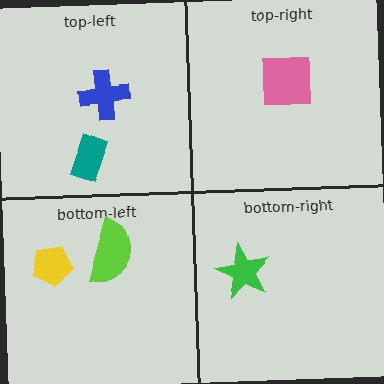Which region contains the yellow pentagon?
The bottom-left region.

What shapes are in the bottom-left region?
The yellow pentagon, the lime semicircle.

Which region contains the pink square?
The top-right region.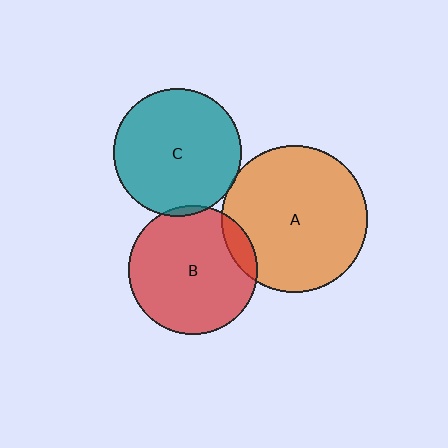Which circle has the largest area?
Circle A (orange).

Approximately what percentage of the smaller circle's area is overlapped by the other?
Approximately 10%.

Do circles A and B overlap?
Yes.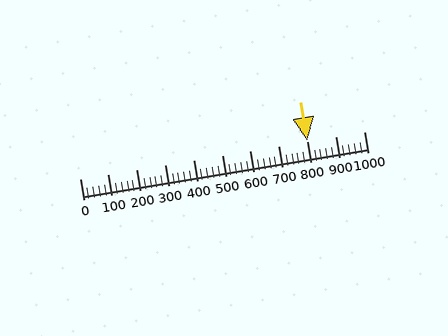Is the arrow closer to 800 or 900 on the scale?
The arrow is closer to 800.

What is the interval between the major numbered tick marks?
The major tick marks are spaced 100 units apart.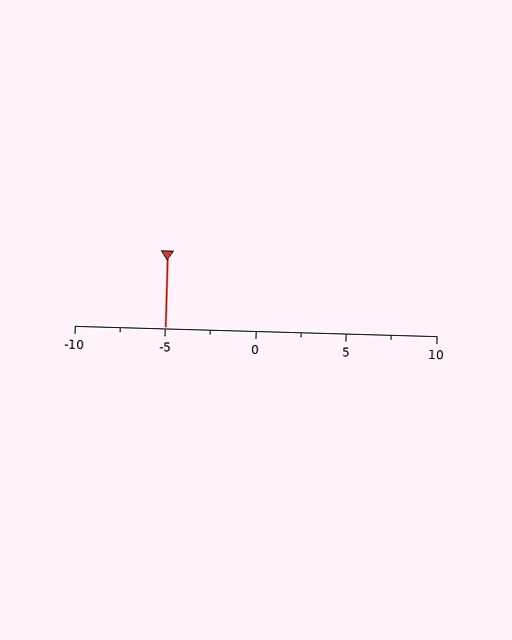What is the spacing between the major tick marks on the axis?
The major ticks are spaced 5 apart.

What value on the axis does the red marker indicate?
The marker indicates approximately -5.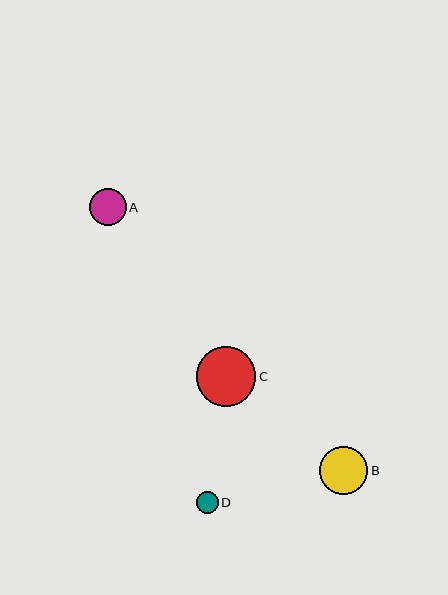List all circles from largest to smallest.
From largest to smallest: C, B, A, D.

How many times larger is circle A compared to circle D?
Circle A is approximately 1.7 times the size of circle D.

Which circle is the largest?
Circle C is the largest with a size of approximately 60 pixels.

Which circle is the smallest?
Circle D is the smallest with a size of approximately 21 pixels.